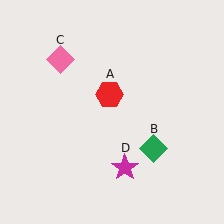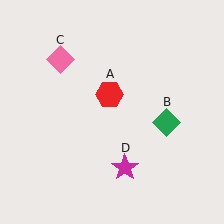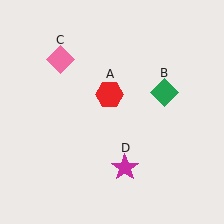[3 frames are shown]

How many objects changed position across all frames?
1 object changed position: green diamond (object B).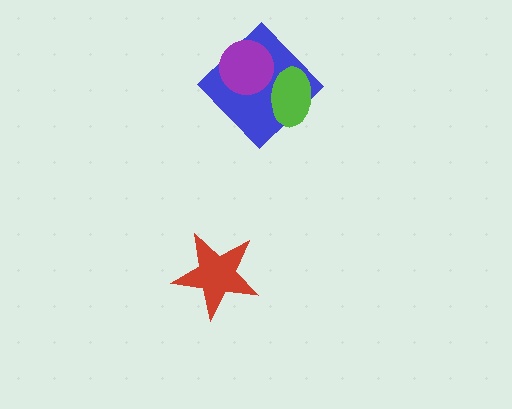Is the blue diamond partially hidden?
Yes, it is partially covered by another shape.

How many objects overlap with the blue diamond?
2 objects overlap with the blue diamond.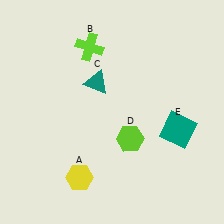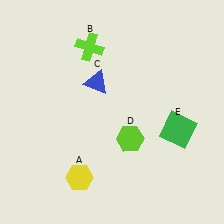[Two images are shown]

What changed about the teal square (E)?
In Image 1, E is teal. In Image 2, it changed to green.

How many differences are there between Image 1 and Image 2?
There are 2 differences between the two images.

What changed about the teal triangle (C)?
In Image 1, C is teal. In Image 2, it changed to blue.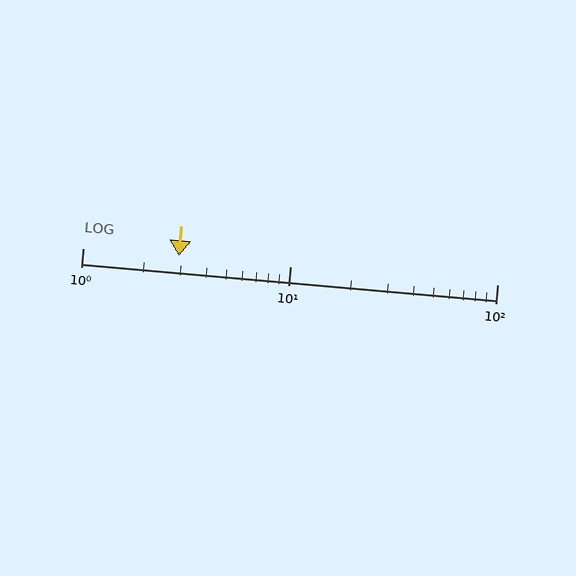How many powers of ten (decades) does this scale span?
The scale spans 2 decades, from 1 to 100.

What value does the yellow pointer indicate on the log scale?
The pointer indicates approximately 2.9.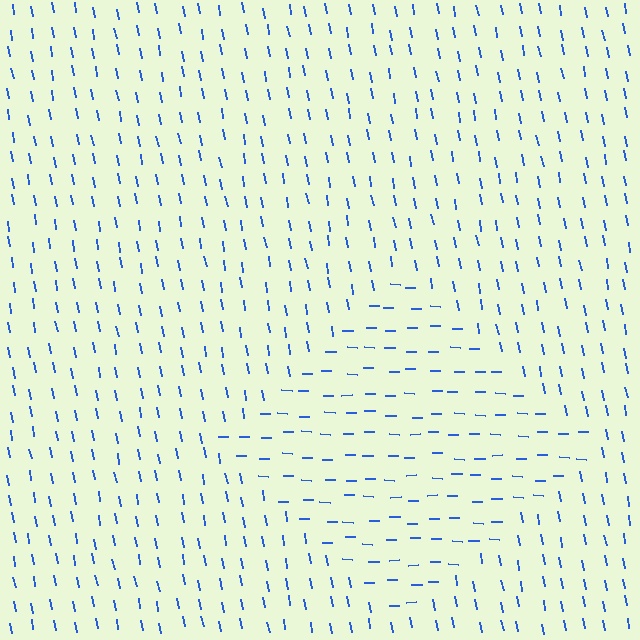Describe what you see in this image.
The image is filled with small blue line segments. A diamond region in the image has lines oriented differently from the surrounding lines, creating a visible texture boundary.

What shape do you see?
I see a diamond.